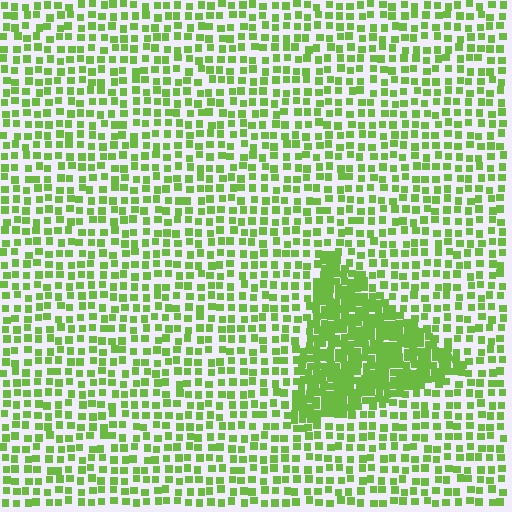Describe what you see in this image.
The image contains small lime elements arranged at two different densities. A triangle-shaped region is visible where the elements are more densely packed than the surrounding area.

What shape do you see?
I see a triangle.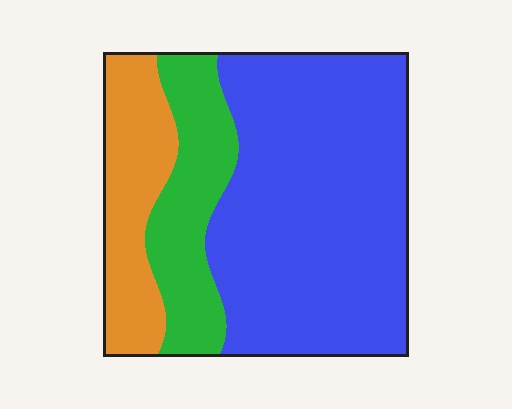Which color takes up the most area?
Blue, at roughly 60%.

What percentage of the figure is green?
Green takes up about one fifth (1/5) of the figure.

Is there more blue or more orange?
Blue.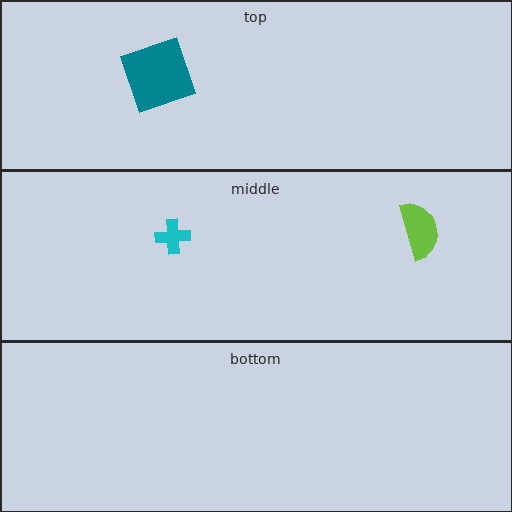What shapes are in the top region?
The teal square.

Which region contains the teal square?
The top region.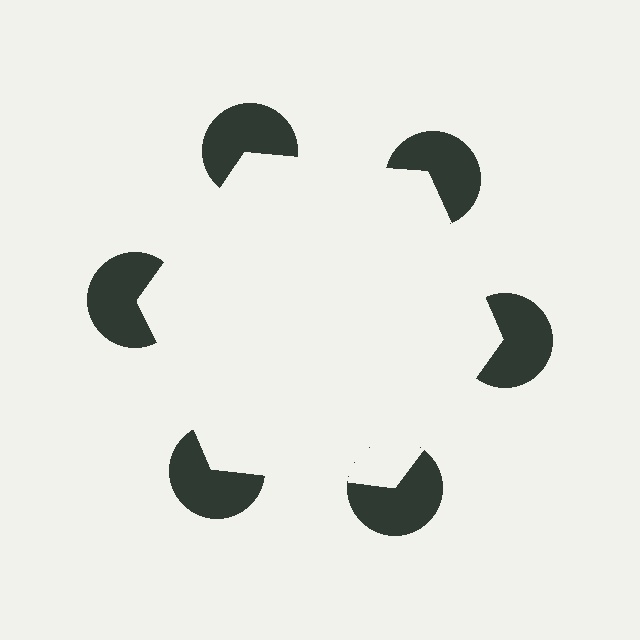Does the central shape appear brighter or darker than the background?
It typically appears slightly brighter than the background, even though no actual brightness change is drawn.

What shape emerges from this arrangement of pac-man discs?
An illusory hexagon — its edges are inferred from the aligned wedge cuts in the pac-man discs, not physically drawn.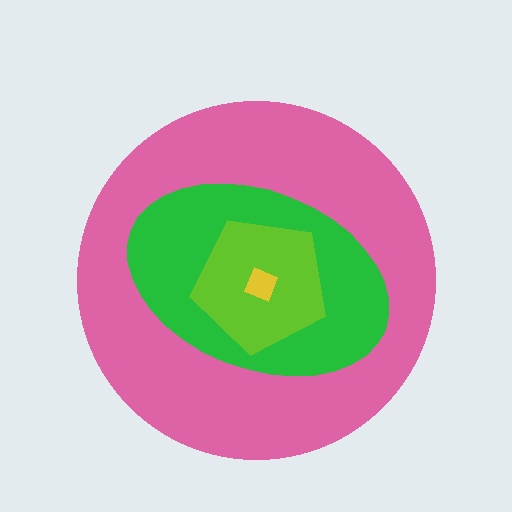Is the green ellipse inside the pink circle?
Yes.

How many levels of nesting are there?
4.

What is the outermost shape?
The pink circle.